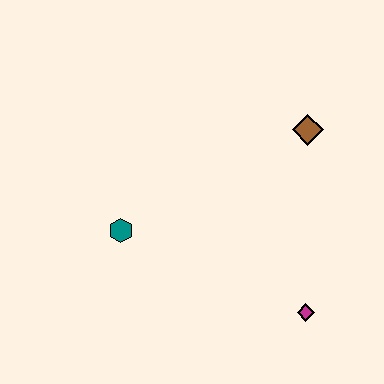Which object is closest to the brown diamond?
The magenta diamond is closest to the brown diamond.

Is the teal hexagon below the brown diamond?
Yes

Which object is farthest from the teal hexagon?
The brown diamond is farthest from the teal hexagon.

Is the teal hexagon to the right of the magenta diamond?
No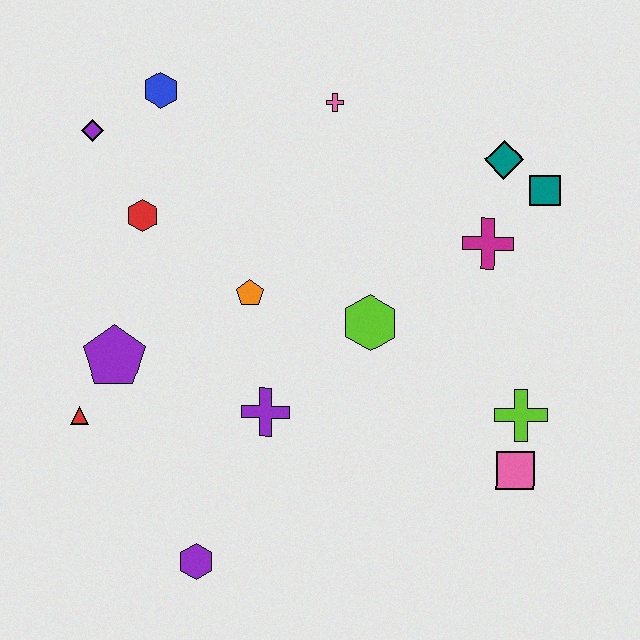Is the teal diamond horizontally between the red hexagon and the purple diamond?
No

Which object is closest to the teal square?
The teal diamond is closest to the teal square.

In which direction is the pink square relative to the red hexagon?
The pink square is to the right of the red hexagon.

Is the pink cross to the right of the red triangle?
Yes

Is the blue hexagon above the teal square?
Yes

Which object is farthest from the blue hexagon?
The pink square is farthest from the blue hexagon.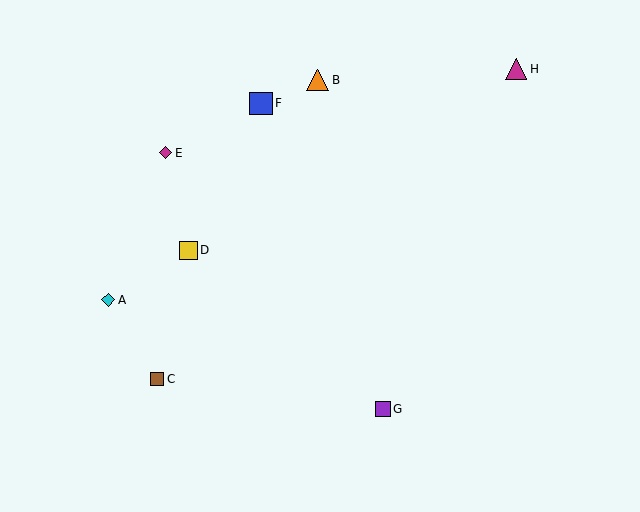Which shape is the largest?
The blue square (labeled F) is the largest.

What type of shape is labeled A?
Shape A is a cyan diamond.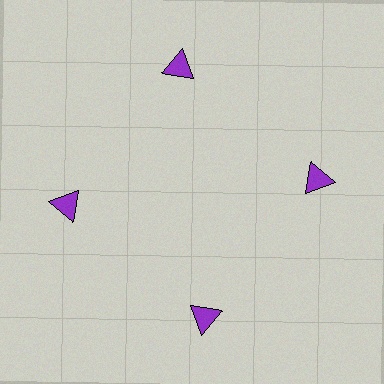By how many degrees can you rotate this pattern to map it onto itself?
The pattern maps onto itself every 90 degrees of rotation.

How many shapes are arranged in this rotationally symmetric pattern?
There are 4 shapes, arranged in 4 groups of 1.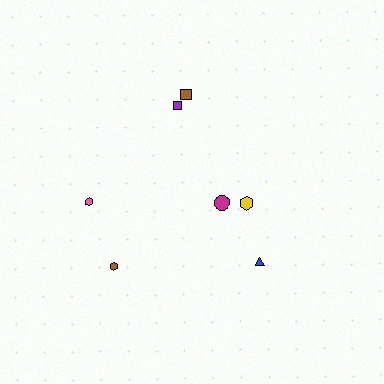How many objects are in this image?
There are 7 objects.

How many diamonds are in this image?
There are no diamonds.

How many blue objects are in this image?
There is 1 blue object.